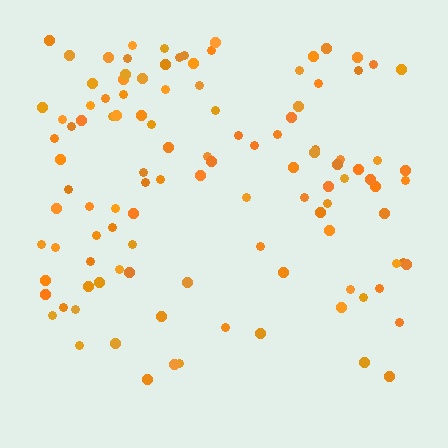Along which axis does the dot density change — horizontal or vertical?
Vertical.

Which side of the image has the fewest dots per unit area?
The bottom.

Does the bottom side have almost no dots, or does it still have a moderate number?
Still a moderate number, just noticeably fewer than the top.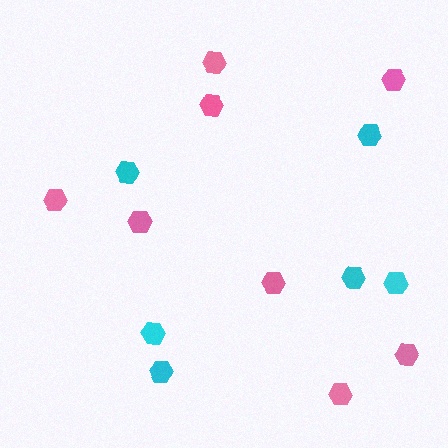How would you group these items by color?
There are 2 groups: one group of pink hexagons (8) and one group of cyan hexagons (6).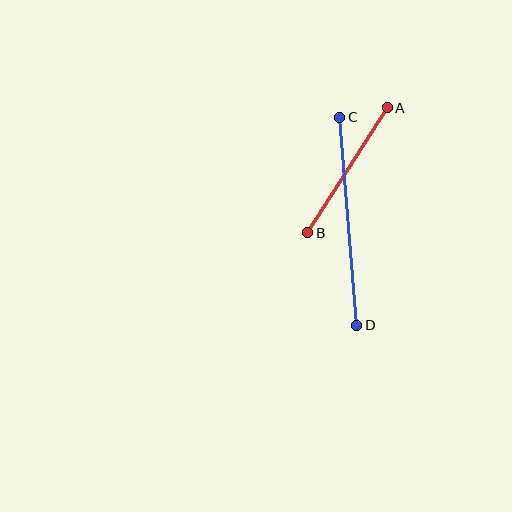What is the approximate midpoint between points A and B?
The midpoint is at approximately (347, 170) pixels.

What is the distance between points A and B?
The distance is approximately 148 pixels.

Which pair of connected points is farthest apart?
Points C and D are farthest apart.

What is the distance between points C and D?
The distance is approximately 209 pixels.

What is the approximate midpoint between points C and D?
The midpoint is at approximately (348, 221) pixels.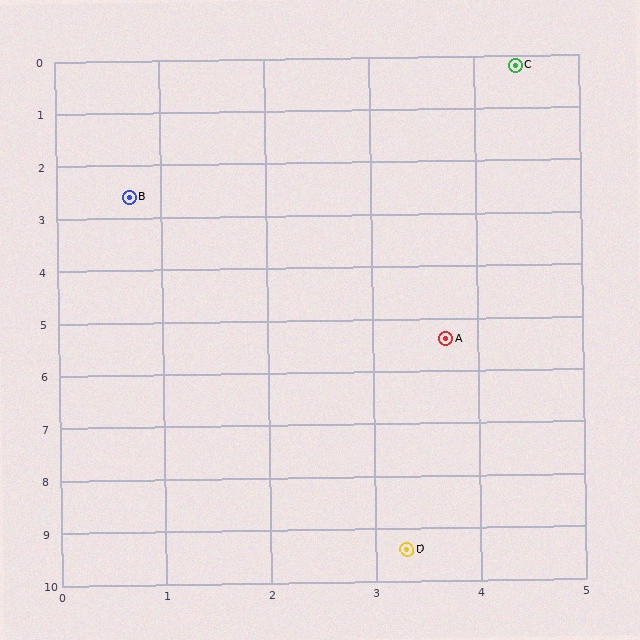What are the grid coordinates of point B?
Point B is at approximately (0.7, 2.6).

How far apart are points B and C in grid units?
Points B and C are about 4.4 grid units apart.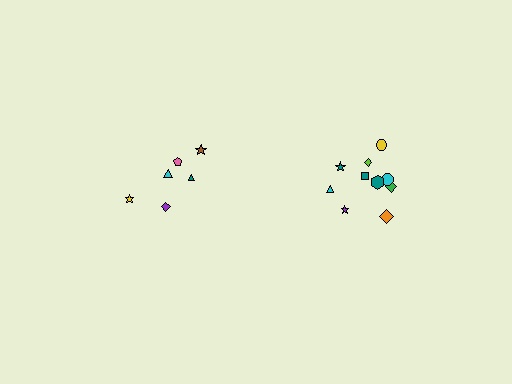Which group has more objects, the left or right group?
The right group.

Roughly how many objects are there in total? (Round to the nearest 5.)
Roughly 15 objects in total.